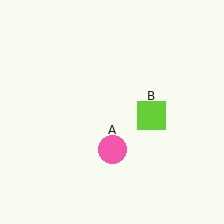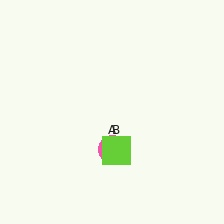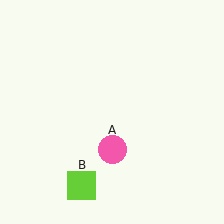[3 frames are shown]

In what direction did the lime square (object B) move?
The lime square (object B) moved down and to the left.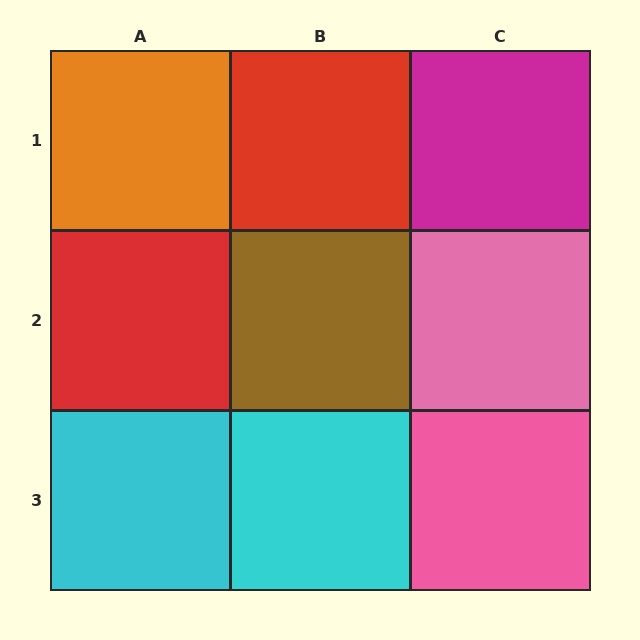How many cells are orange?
1 cell is orange.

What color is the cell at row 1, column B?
Red.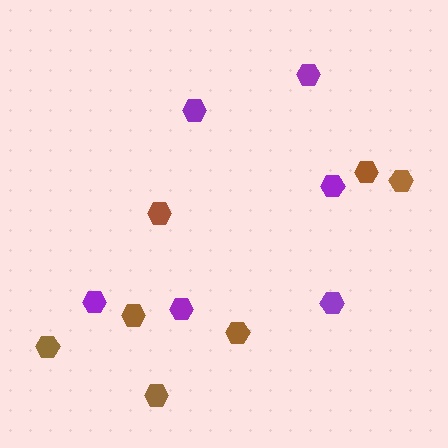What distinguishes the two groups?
There are 2 groups: one group of brown hexagons (7) and one group of purple hexagons (6).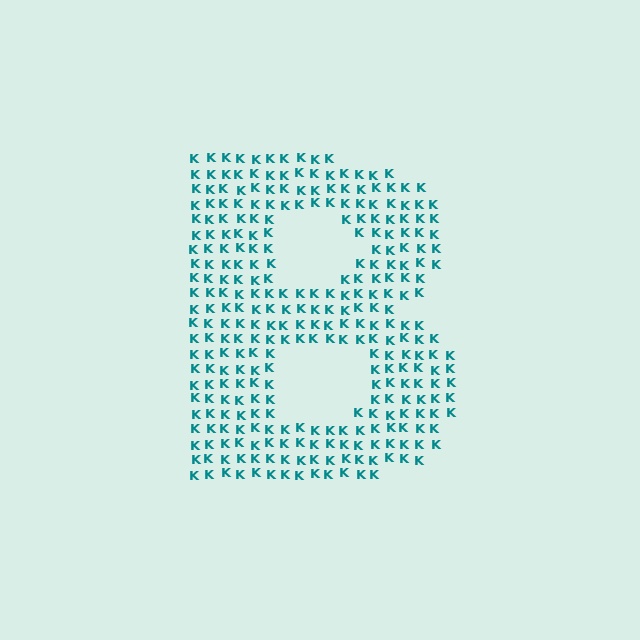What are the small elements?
The small elements are letter K's.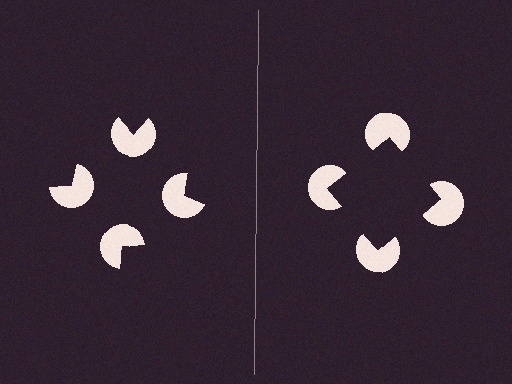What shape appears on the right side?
An illusory square.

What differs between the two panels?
The pac-man discs are positioned identically on both sides; only the wedge orientations differ. On the right they align to a square; on the left they are misaligned.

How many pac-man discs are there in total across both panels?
8 — 4 on each side.